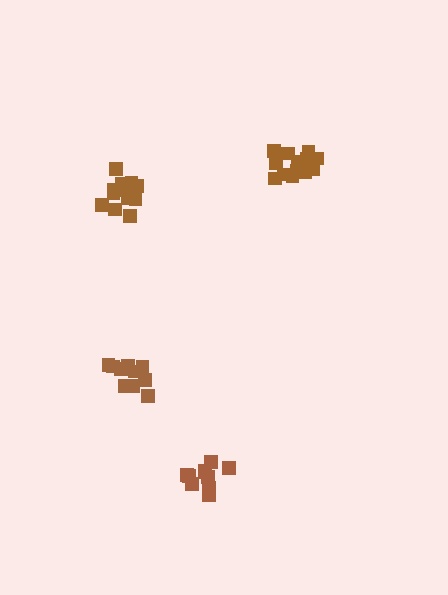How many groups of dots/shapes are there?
There are 4 groups.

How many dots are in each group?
Group 1: 15 dots, Group 2: 10 dots, Group 3: 10 dots, Group 4: 13 dots (48 total).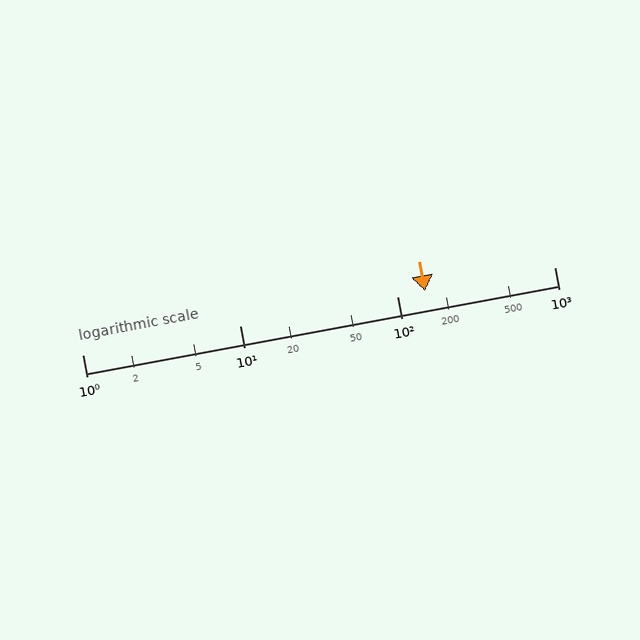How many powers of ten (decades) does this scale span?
The scale spans 3 decades, from 1 to 1000.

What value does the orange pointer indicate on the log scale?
The pointer indicates approximately 150.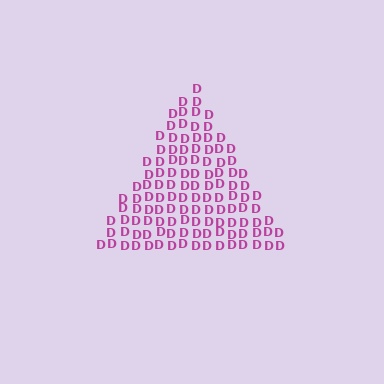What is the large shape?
The large shape is a triangle.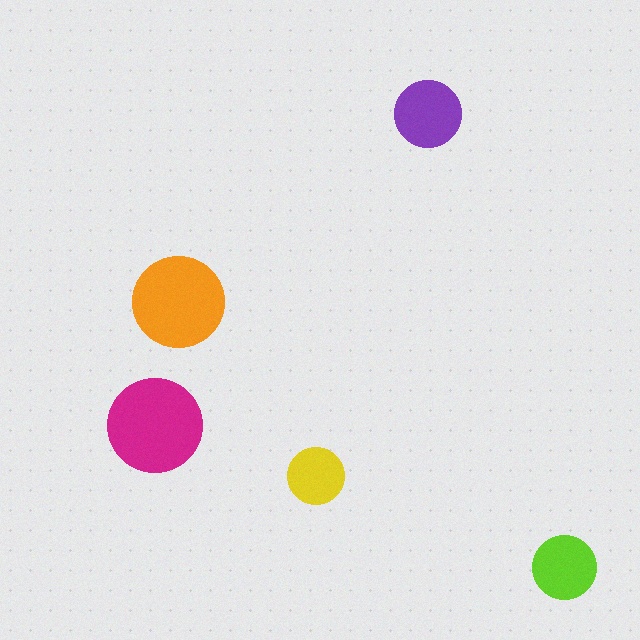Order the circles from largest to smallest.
the magenta one, the orange one, the purple one, the lime one, the yellow one.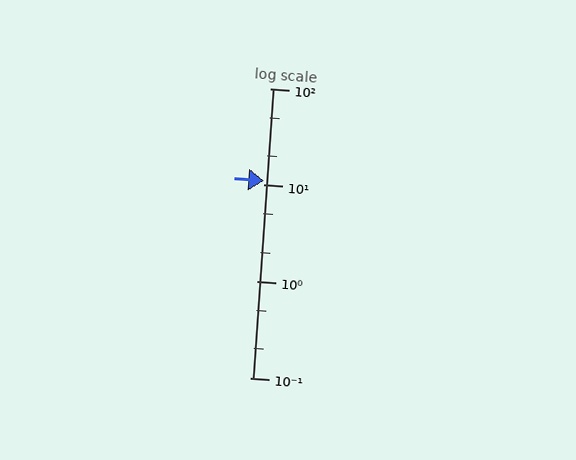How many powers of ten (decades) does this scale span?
The scale spans 3 decades, from 0.1 to 100.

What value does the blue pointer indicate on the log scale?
The pointer indicates approximately 11.